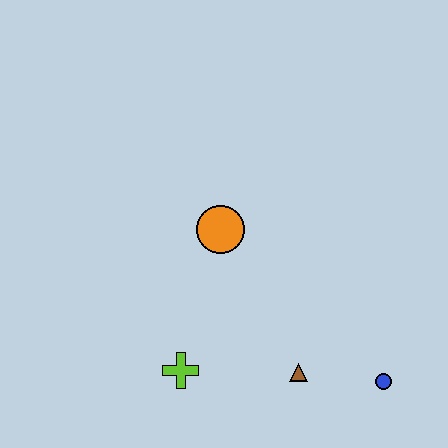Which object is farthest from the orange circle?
The blue circle is farthest from the orange circle.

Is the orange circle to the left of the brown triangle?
Yes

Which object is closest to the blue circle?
The brown triangle is closest to the blue circle.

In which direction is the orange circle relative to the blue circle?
The orange circle is to the left of the blue circle.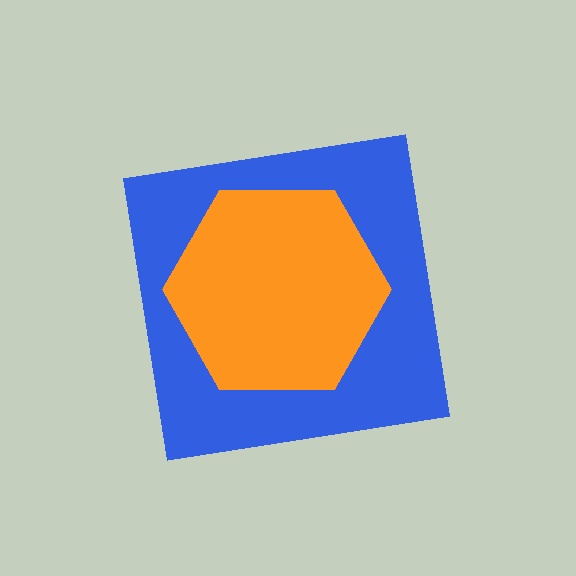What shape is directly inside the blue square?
The orange hexagon.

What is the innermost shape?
The orange hexagon.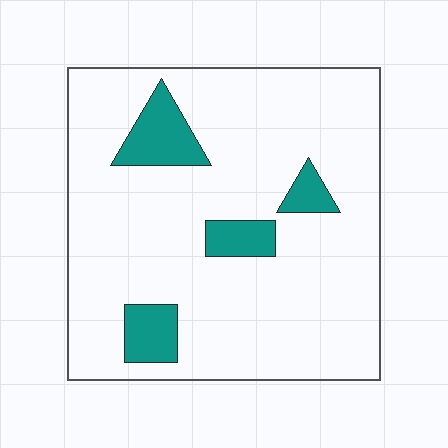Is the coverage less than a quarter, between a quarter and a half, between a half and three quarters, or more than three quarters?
Less than a quarter.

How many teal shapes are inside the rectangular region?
4.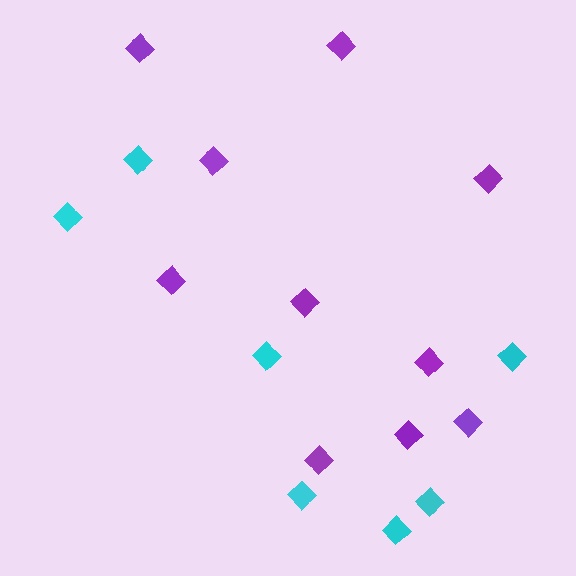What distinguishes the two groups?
There are 2 groups: one group of cyan diamonds (7) and one group of purple diamonds (10).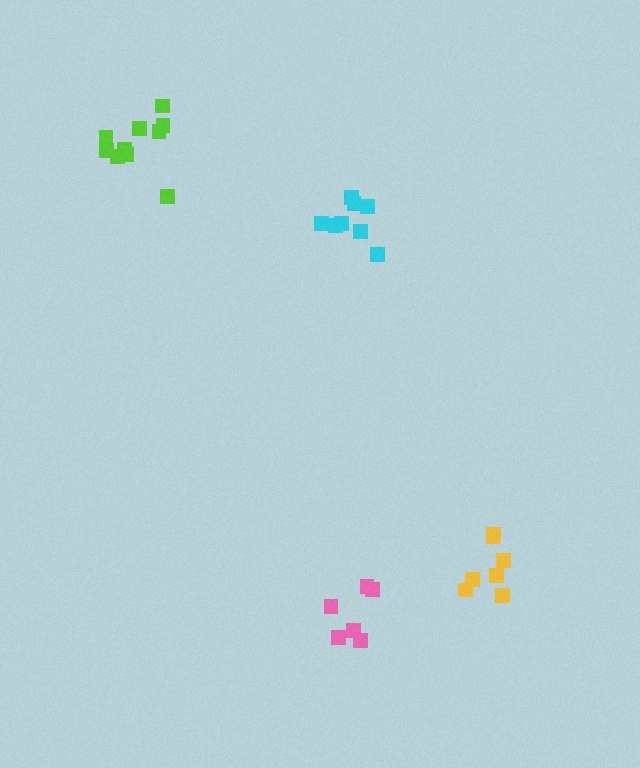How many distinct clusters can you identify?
There are 4 distinct clusters.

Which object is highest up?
The lime cluster is topmost.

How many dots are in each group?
Group 1: 8 dots, Group 2: 10 dots, Group 3: 6 dots, Group 4: 7 dots (31 total).